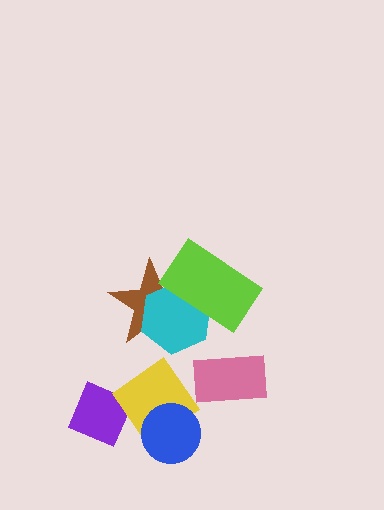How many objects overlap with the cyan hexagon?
2 objects overlap with the cyan hexagon.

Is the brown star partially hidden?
Yes, it is partially covered by another shape.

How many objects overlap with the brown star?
2 objects overlap with the brown star.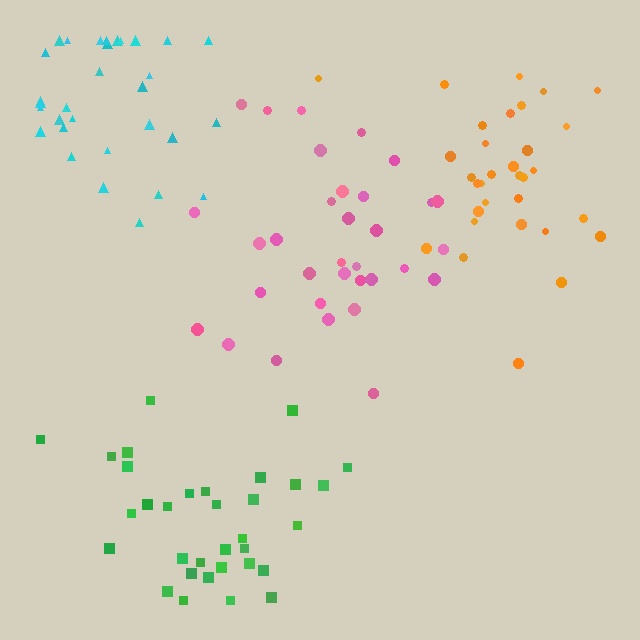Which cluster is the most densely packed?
Green.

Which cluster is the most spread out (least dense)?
Cyan.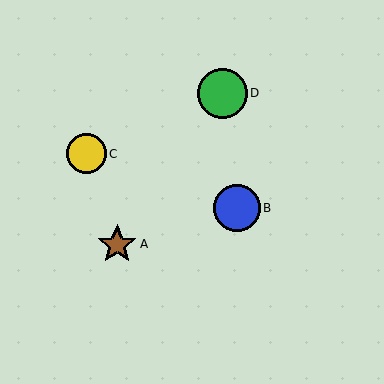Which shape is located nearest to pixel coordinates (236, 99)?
The green circle (labeled D) at (223, 93) is nearest to that location.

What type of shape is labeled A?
Shape A is a brown star.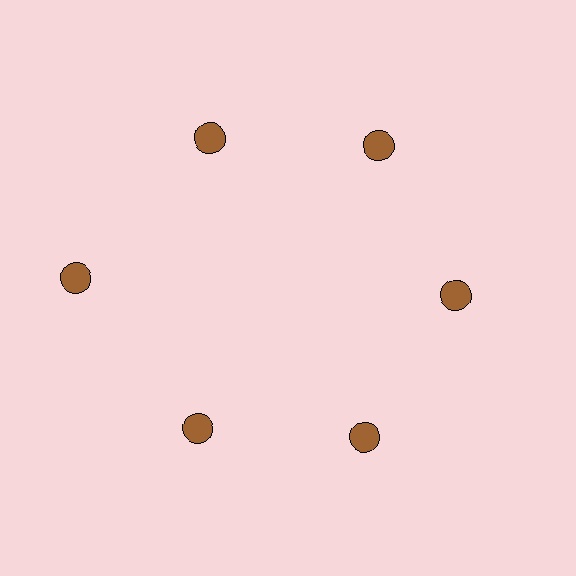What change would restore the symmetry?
The symmetry would be restored by moving it inward, back onto the ring so that all 6 circles sit at equal angles and equal distance from the center.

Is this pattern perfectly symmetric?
No. The 6 brown circles are arranged in a ring, but one element near the 9 o'clock position is pushed outward from the center, breaking the 6-fold rotational symmetry.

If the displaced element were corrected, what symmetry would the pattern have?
It would have 6-fold rotational symmetry — the pattern would map onto itself every 60 degrees.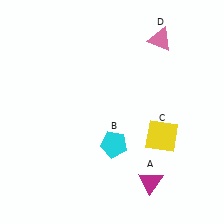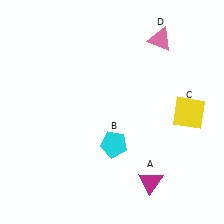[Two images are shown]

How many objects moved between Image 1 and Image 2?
1 object moved between the two images.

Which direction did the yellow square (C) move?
The yellow square (C) moved right.